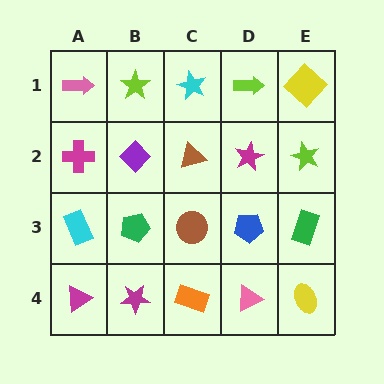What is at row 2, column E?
A lime star.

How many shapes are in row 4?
5 shapes.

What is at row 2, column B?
A purple diamond.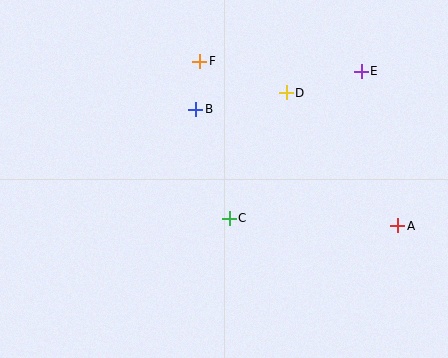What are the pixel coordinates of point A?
Point A is at (398, 226).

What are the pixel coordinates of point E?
Point E is at (361, 71).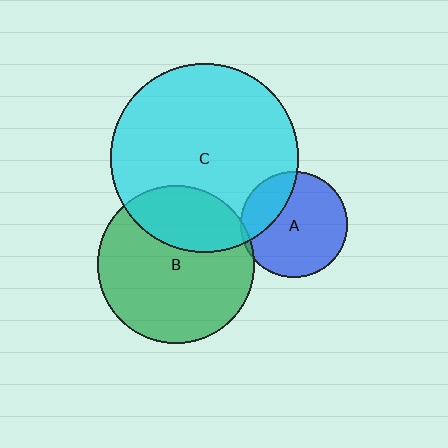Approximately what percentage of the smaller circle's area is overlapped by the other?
Approximately 25%.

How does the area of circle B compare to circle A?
Approximately 2.2 times.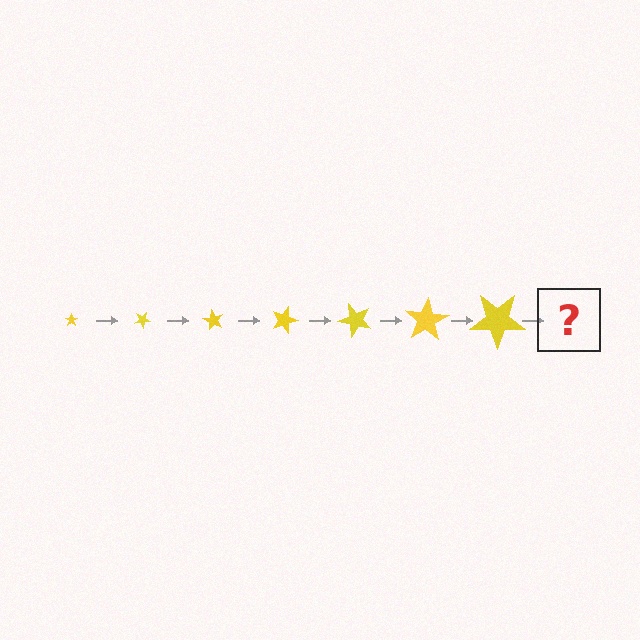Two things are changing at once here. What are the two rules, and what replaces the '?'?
The two rules are that the star grows larger each step and it rotates 30 degrees each step. The '?' should be a star, larger than the previous one and rotated 210 degrees from the start.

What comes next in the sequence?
The next element should be a star, larger than the previous one and rotated 210 degrees from the start.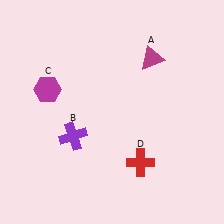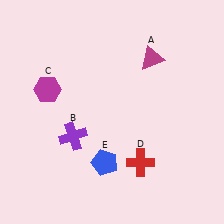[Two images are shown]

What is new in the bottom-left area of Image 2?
A blue pentagon (E) was added in the bottom-left area of Image 2.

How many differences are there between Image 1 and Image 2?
There is 1 difference between the two images.